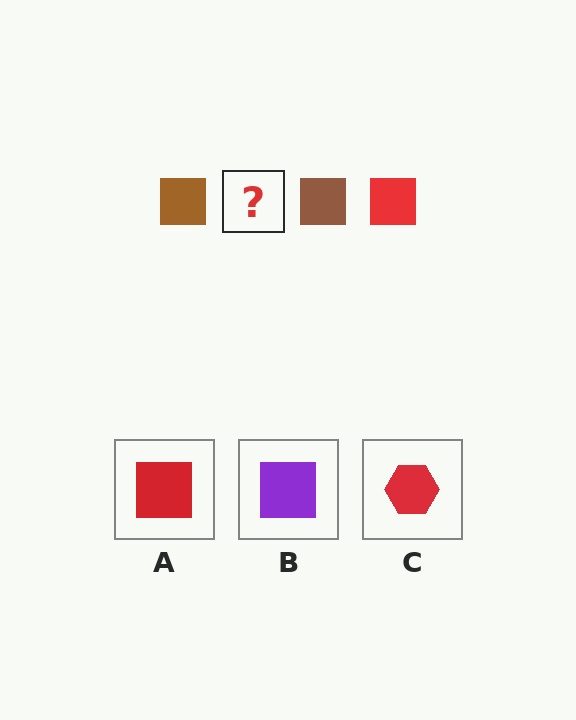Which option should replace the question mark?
Option A.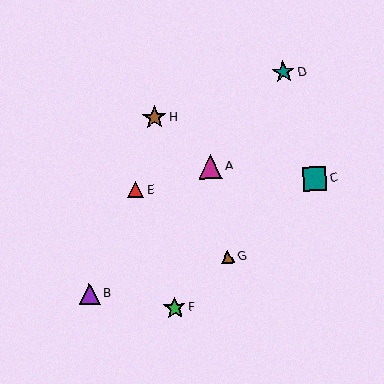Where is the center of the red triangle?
The center of the red triangle is at (136, 190).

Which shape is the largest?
The magenta triangle (labeled A) is the largest.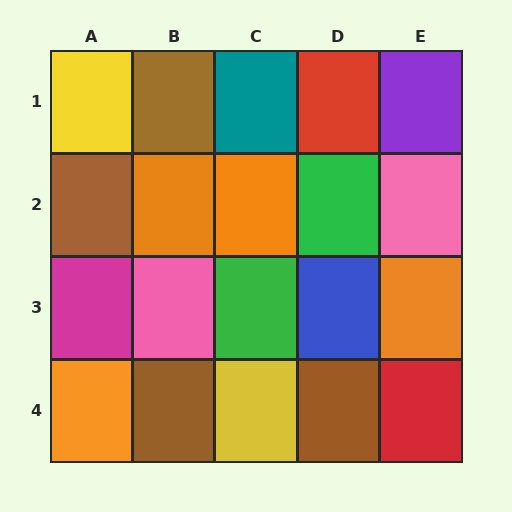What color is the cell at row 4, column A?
Orange.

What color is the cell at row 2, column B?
Orange.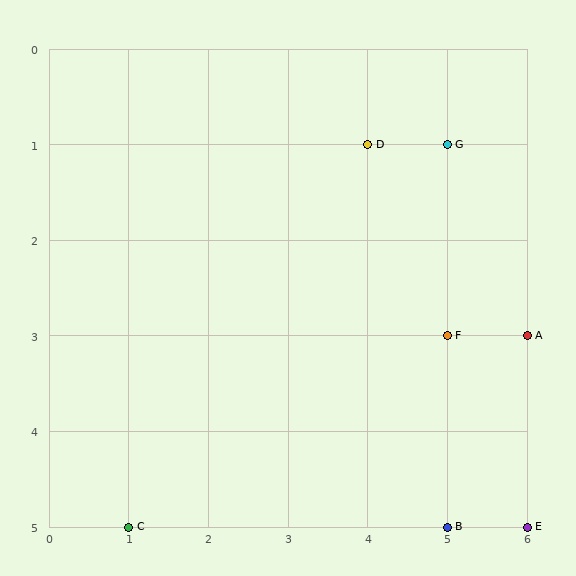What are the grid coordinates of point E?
Point E is at grid coordinates (6, 5).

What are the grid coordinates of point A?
Point A is at grid coordinates (6, 3).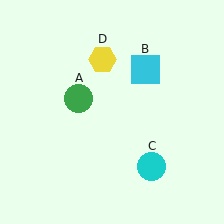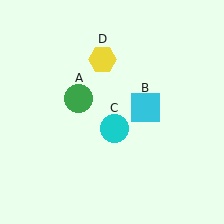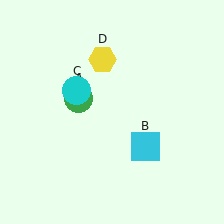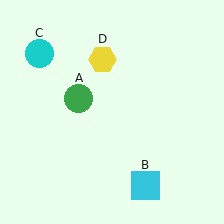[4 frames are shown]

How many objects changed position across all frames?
2 objects changed position: cyan square (object B), cyan circle (object C).